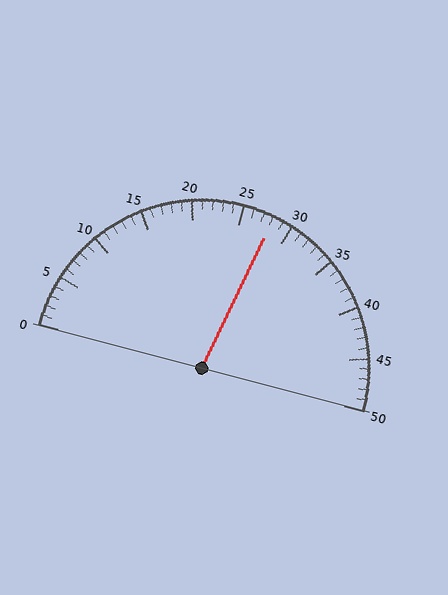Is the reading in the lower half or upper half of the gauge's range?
The reading is in the upper half of the range (0 to 50).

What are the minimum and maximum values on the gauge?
The gauge ranges from 0 to 50.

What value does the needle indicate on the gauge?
The needle indicates approximately 28.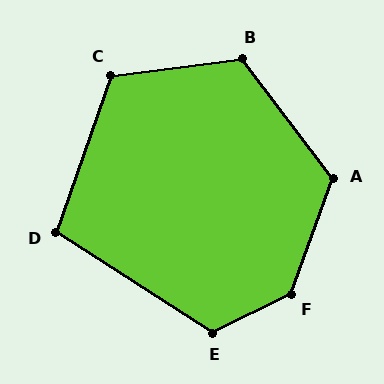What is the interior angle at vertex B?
Approximately 120 degrees (obtuse).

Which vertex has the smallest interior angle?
D, at approximately 103 degrees.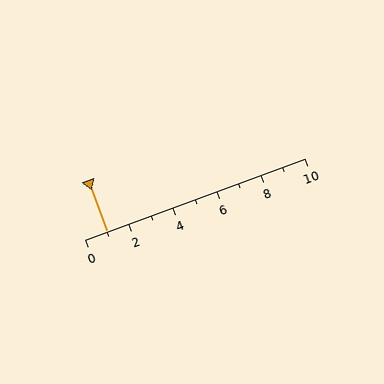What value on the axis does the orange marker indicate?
The marker indicates approximately 1.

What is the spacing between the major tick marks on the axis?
The major ticks are spaced 2 apart.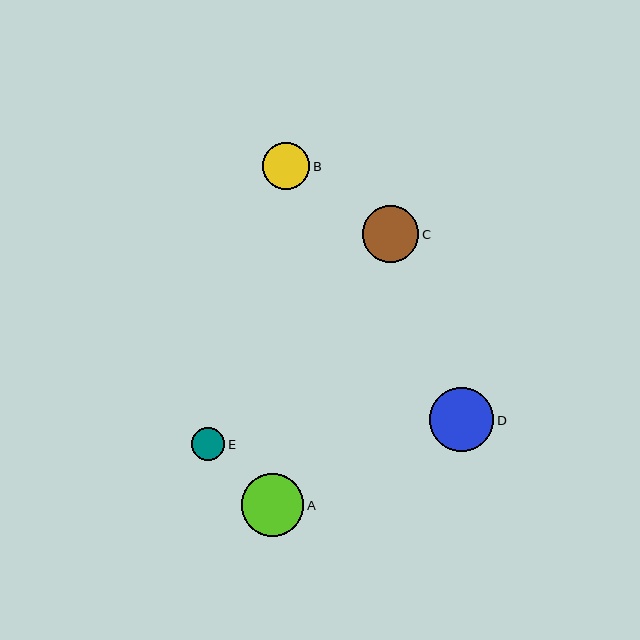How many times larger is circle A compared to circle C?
Circle A is approximately 1.1 times the size of circle C.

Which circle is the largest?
Circle D is the largest with a size of approximately 64 pixels.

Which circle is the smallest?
Circle E is the smallest with a size of approximately 33 pixels.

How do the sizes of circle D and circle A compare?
Circle D and circle A are approximately the same size.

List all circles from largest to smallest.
From largest to smallest: D, A, C, B, E.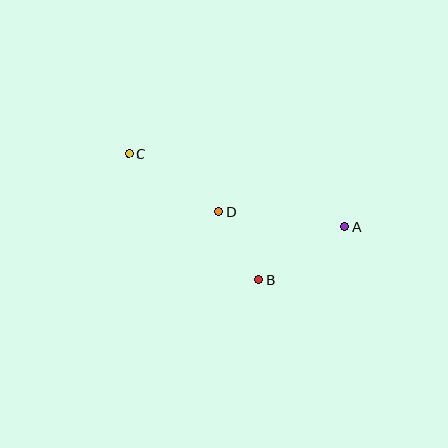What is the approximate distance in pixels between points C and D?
The distance between C and D is approximately 107 pixels.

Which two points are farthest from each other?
Points A and C are farthest from each other.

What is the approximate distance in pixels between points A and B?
The distance between A and B is approximately 102 pixels.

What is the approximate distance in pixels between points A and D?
The distance between A and D is approximately 127 pixels.